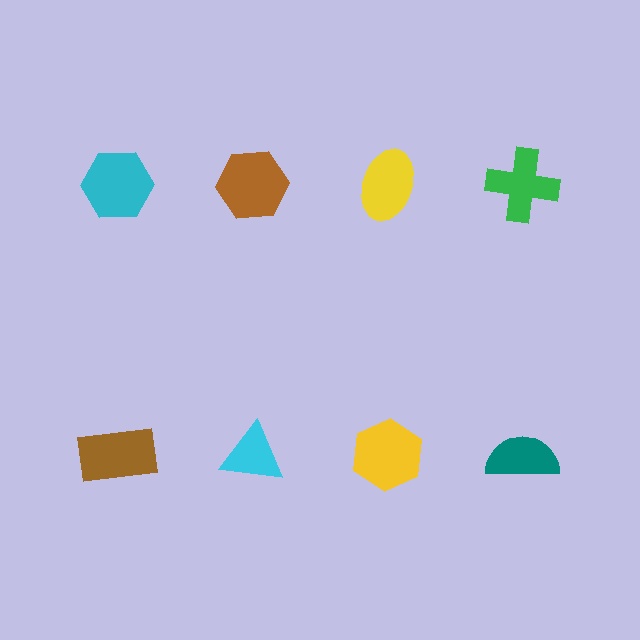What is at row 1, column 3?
A yellow ellipse.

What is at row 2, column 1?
A brown rectangle.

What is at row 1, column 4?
A green cross.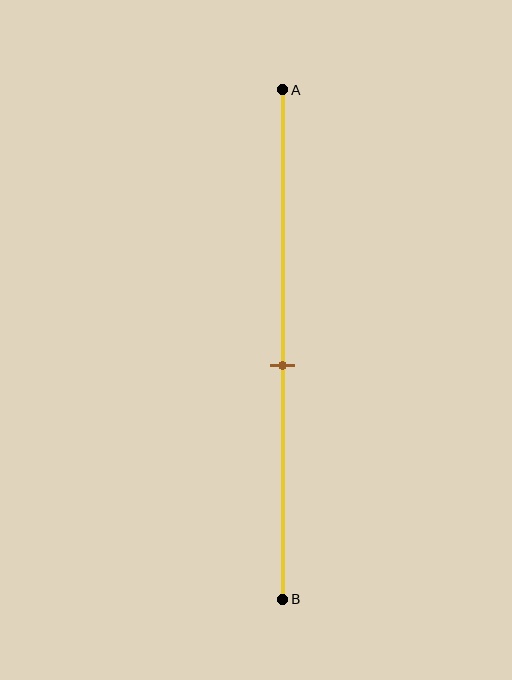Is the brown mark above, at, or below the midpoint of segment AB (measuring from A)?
The brown mark is below the midpoint of segment AB.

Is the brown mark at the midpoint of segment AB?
No, the mark is at about 55% from A, not at the 50% midpoint.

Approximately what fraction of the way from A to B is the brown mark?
The brown mark is approximately 55% of the way from A to B.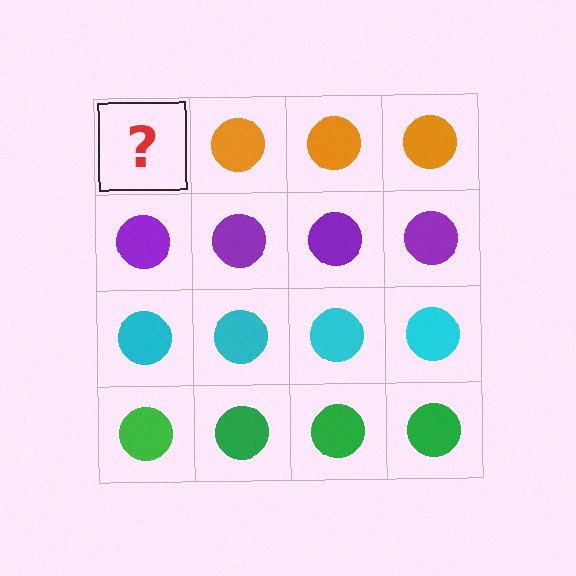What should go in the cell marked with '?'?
The missing cell should contain an orange circle.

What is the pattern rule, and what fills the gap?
The rule is that each row has a consistent color. The gap should be filled with an orange circle.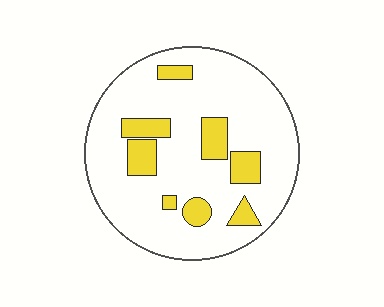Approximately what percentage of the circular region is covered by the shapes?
Approximately 15%.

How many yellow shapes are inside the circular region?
8.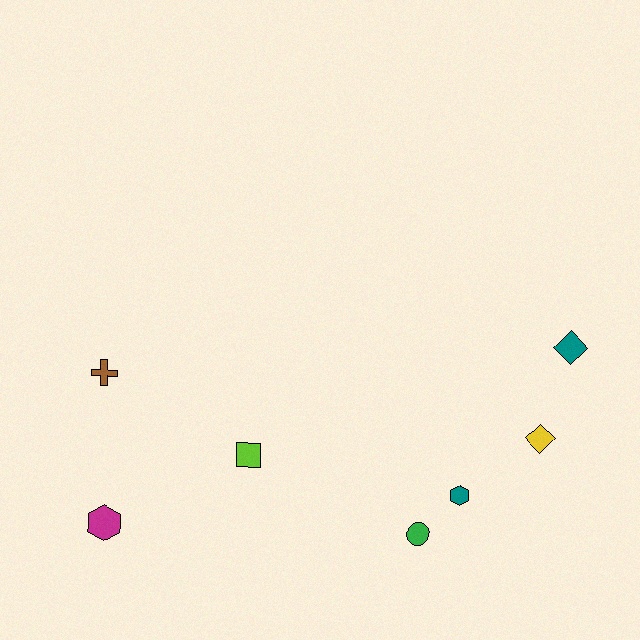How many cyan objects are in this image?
There are no cyan objects.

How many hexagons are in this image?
There are 2 hexagons.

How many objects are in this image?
There are 7 objects.